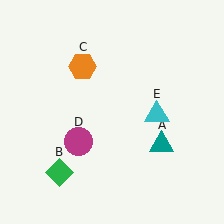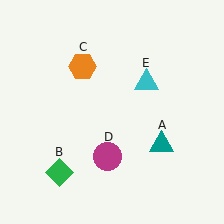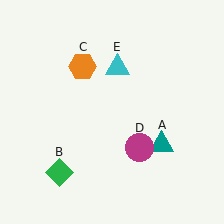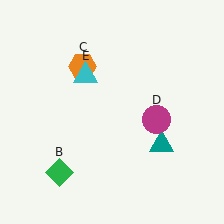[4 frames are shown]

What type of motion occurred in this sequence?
The magenta circle (object D), cyan triangle (object E) rotated counterclockwise around the center of the scene.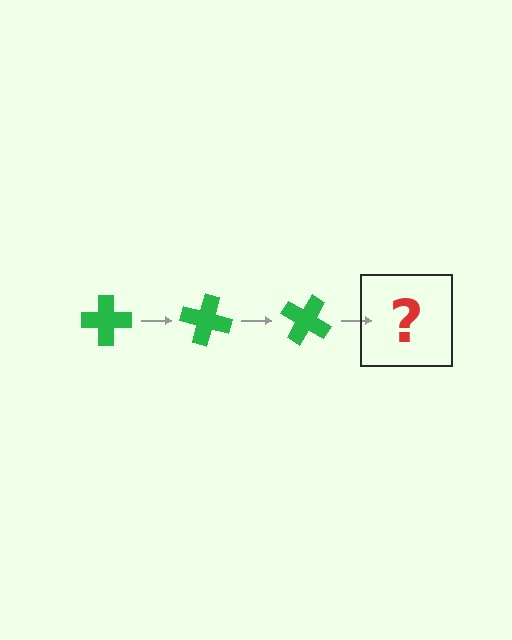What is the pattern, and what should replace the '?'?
The pattern is that the cross rotates 15 degrees each step. The '?' should be a green cross rotated 45 degrees.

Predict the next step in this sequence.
The next step is a green cross rotated 45 degrees.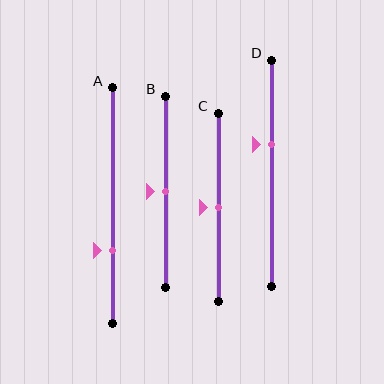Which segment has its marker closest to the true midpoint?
Segment B has its marker closest to the true midpoint.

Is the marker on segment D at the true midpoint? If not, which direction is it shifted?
No, the marker on segment D is shifted upward by about 13% of the segment length.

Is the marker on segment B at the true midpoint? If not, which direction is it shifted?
Yes, the marker on segment B is at the true midpoint.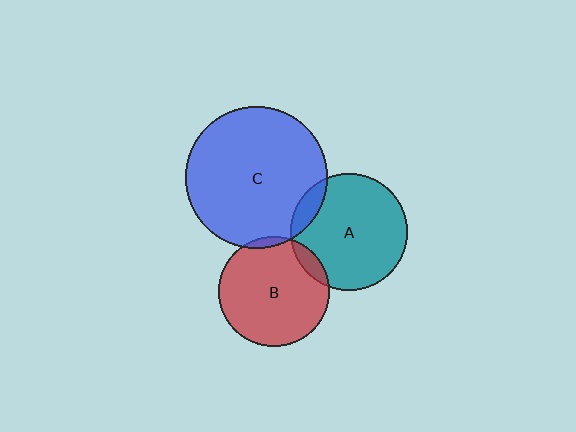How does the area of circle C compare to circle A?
Approximately 1.5 times.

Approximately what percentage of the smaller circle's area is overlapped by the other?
Approximately 10%.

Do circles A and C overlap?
Yes.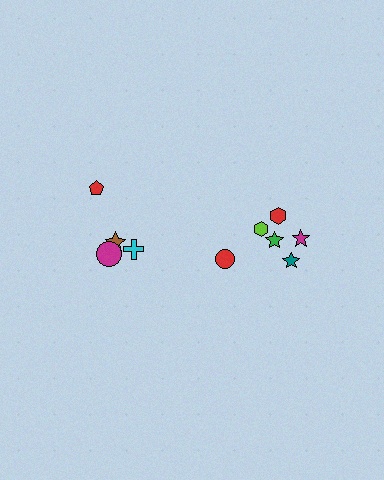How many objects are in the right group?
There are 6 objects.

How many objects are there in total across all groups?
There are 10 objects.